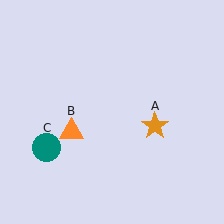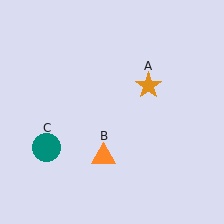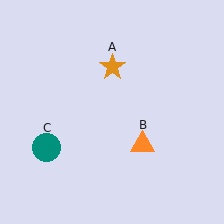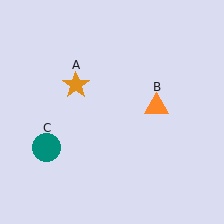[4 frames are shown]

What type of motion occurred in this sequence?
The orange star (object A), orange triangle (object B) rotated counterclockwise around the center of the scene.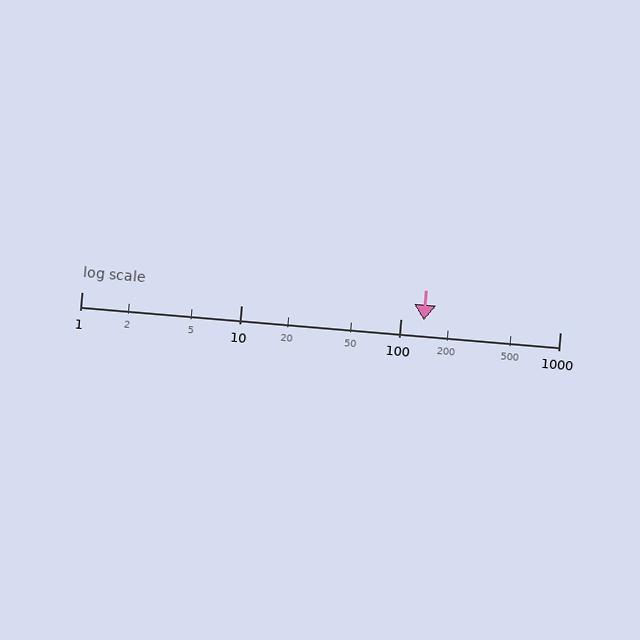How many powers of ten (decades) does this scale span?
The scale spans 3 decades, from 1 to 1000.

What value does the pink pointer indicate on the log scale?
The pointer indicates approximately 140.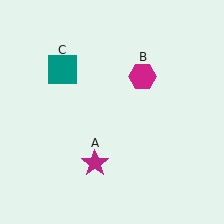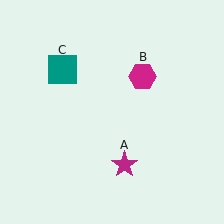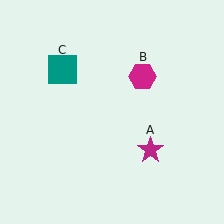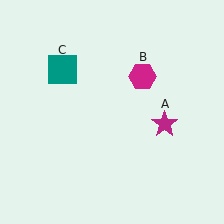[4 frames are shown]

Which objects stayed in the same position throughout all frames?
Magenta hexagon (object B) and teal square (object C) remained stationary.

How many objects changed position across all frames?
1 object changed position: magenta star (object A).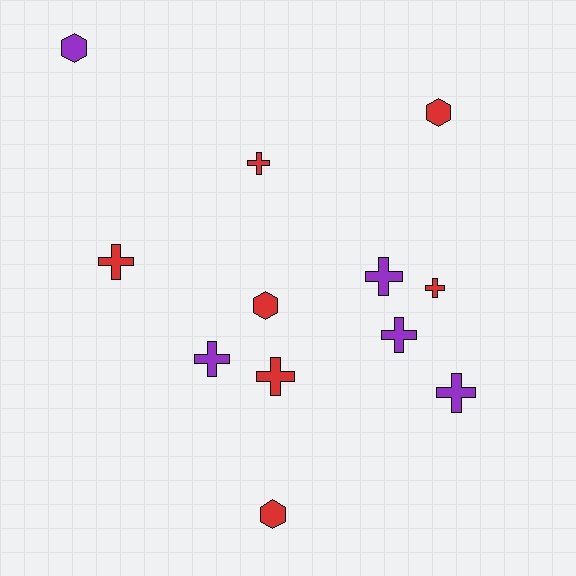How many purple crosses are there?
There are 4 purple crosses.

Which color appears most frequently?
Red, with 7 objects.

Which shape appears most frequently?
Cross, with 8 objects.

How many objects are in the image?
There are 12 objects.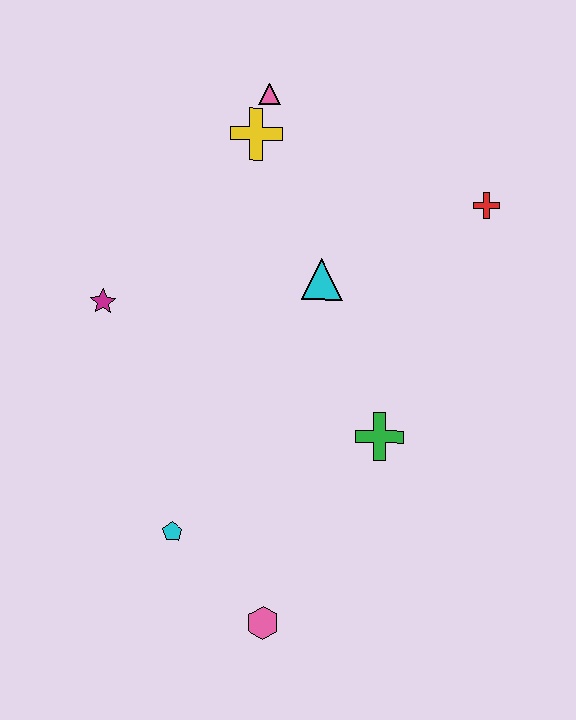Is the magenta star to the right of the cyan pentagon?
No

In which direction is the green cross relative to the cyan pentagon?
The green cross is to the right of the cyan pentagon.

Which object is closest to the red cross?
The cyan triangle is closest to the red cross.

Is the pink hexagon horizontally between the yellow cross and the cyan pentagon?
No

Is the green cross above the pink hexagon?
Yes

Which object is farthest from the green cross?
The pink triangle is farthest from the green cross.